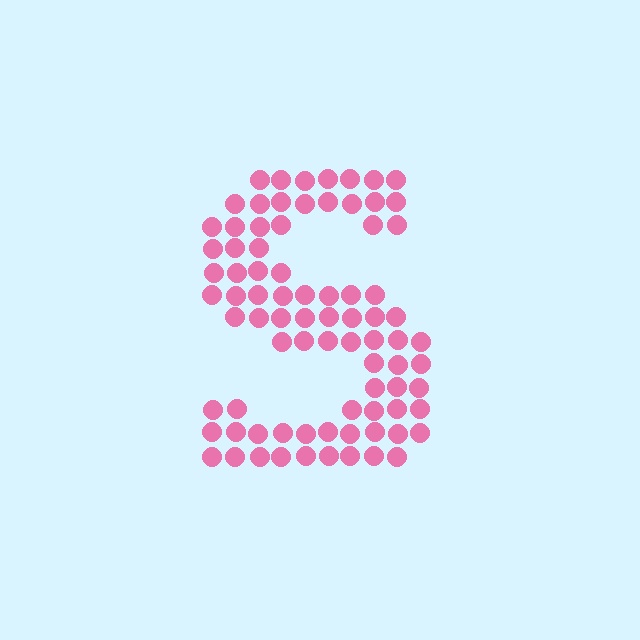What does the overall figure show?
The overall figure shows the letter S.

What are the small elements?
The small elements are circles.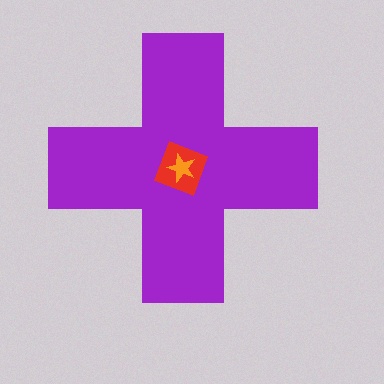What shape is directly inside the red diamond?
The orange star.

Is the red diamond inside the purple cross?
Yes.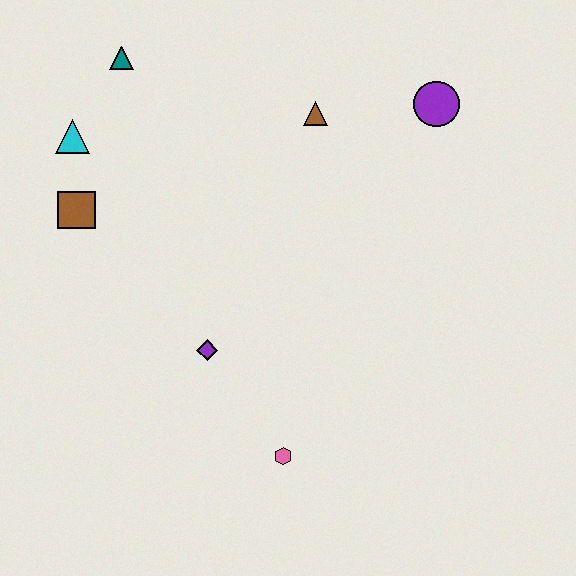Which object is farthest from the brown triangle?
The pink hexagon is farthest from the brown triangle.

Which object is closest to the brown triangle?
The purple circle is closest to the brown triangle.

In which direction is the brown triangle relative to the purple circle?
The brown triangle is to the left of the purple circle.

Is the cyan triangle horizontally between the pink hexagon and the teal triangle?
No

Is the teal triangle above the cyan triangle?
Yes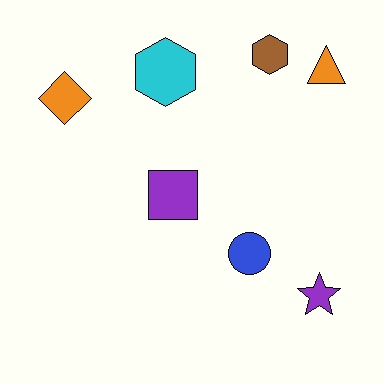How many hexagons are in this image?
There are 2 hexagons.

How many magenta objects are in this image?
There are no magenta objects.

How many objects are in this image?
There are 7 objects.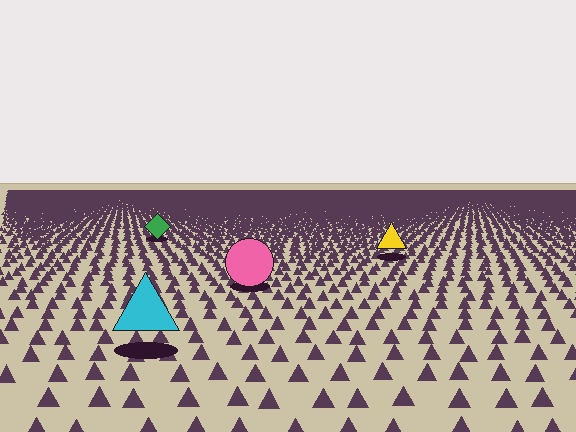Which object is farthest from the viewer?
The green diamond is farthest from the viewer. It appears smaller and the ground texture around it is denser.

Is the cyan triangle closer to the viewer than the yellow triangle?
Yes. The cyan triangle is closer — you can tell from the texture gradient: the ground texture is coarser near it.